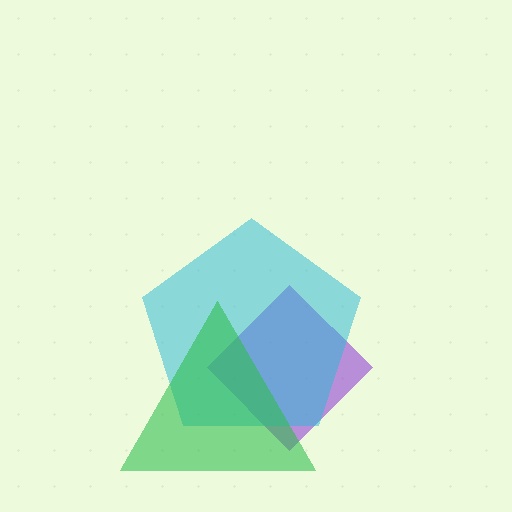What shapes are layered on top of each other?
The layered shapes are: a purple diamond, a cyan pentagon, a green triangle.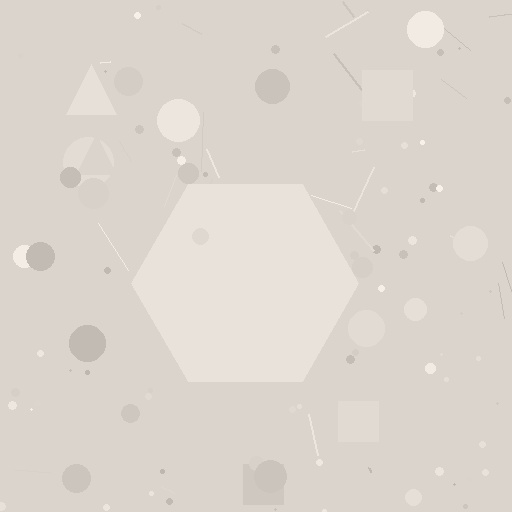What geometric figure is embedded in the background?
A hexagon is embedded in the background.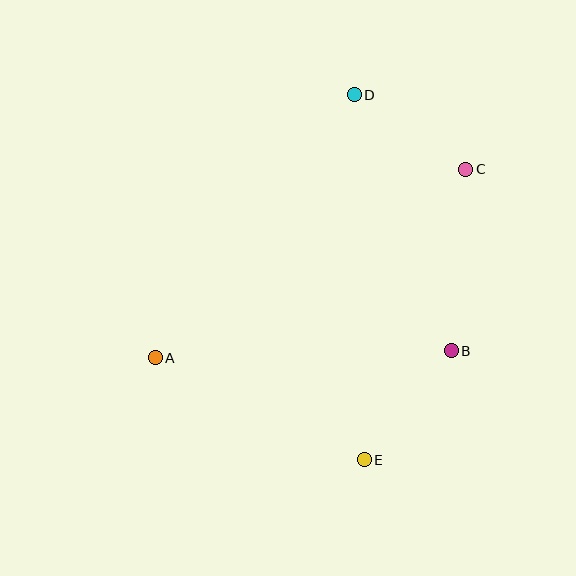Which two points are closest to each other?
Points C and D are closest to each other.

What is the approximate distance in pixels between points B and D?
The distance between B and D is approximately 274 pixels.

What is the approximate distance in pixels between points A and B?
The distance between A and B is approximately 296 pixels.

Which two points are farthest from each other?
Points D and E are farthest from each other.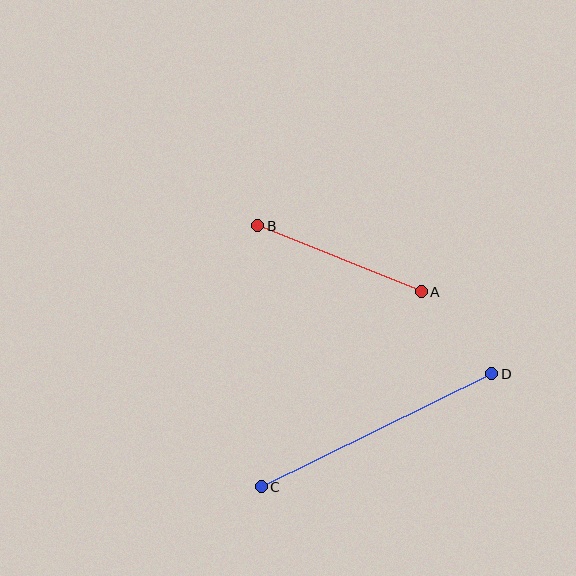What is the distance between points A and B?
The distance is approximately 176 pixels.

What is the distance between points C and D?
The distance is approximately 257 pixels.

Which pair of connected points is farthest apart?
Points C and D are farthest apart.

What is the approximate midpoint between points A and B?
The midpoint is at approximately (340, 259) pixels.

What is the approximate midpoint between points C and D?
The midpoint is at approximately (376, 430) pixels.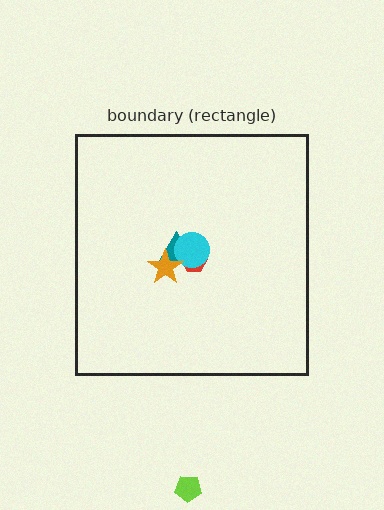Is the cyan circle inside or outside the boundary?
Inside.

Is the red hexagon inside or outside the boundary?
Inside.